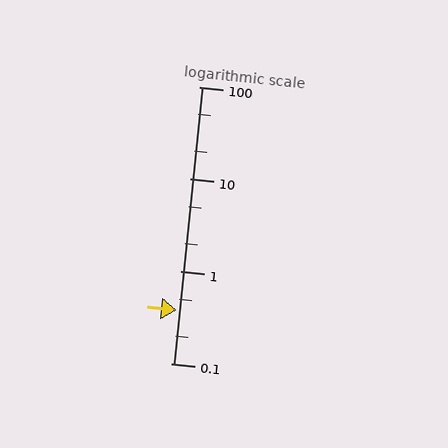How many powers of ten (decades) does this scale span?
The scale spans 3 decades, from 0.1 to 100.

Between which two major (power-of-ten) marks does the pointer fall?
The pointer is between 0.1 and 1.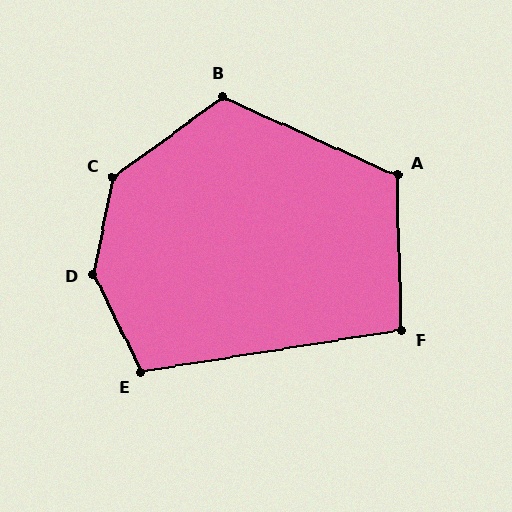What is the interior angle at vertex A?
Approximately 115 degrees (obtuse).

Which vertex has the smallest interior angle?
F, at approximately 98 degrees.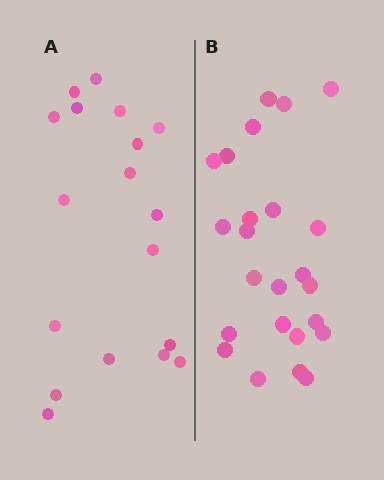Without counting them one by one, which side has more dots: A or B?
Region B (the right region) has more dots.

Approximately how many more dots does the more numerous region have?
Region B has about 6 more dots than region A.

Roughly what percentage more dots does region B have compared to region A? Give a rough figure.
About 35% more.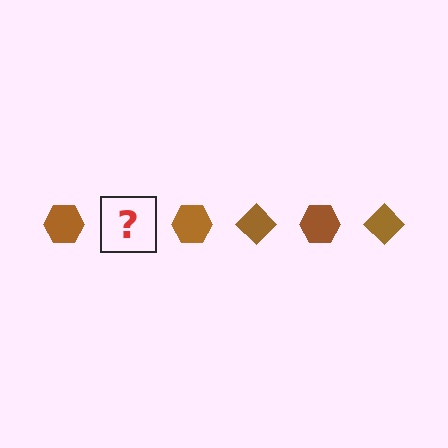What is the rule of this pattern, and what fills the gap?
The rule is that the pattern cycles through hexagon, diamond shapes in brown. The gap should be filled with a brown diamond.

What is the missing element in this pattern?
The missing element is a brown diamond.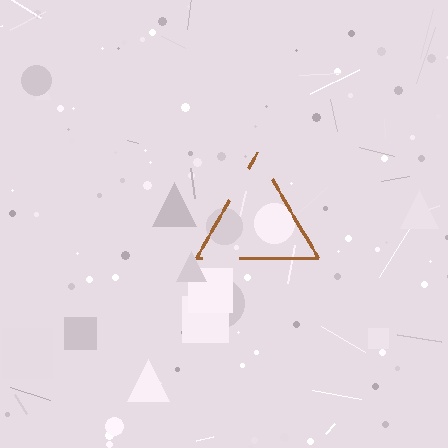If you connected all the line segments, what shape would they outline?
They would outline a triangle.